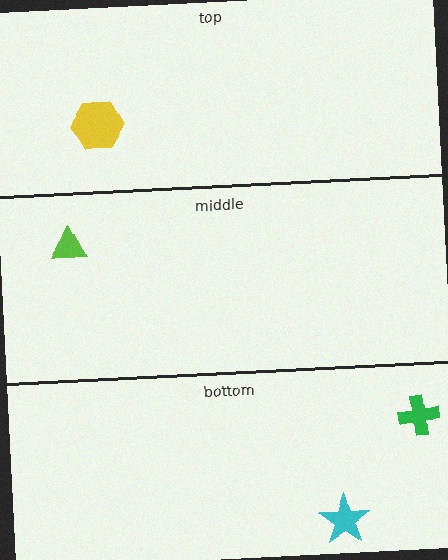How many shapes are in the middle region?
1.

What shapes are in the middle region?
The lime triangle.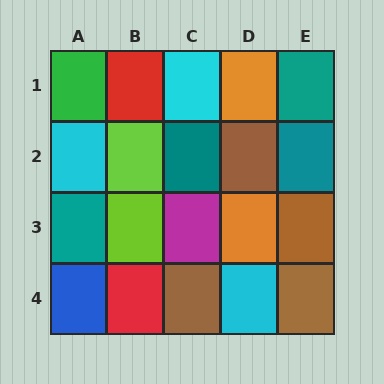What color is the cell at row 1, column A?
Green.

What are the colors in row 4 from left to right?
Blue, red, brown, cyan, brown.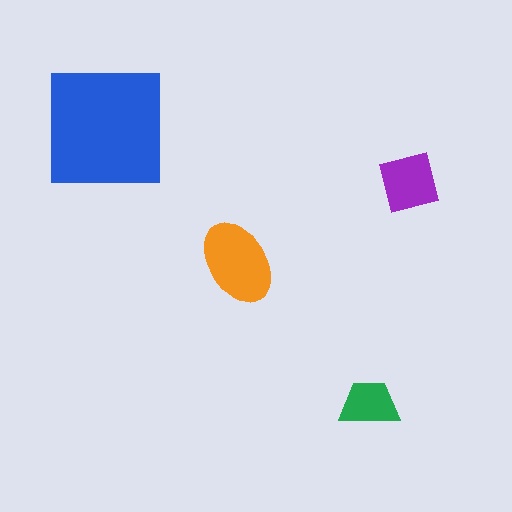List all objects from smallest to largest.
The green trapezoid, the purple square, the orange ellipse, the blue square.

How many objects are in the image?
There are 4 objects in the image.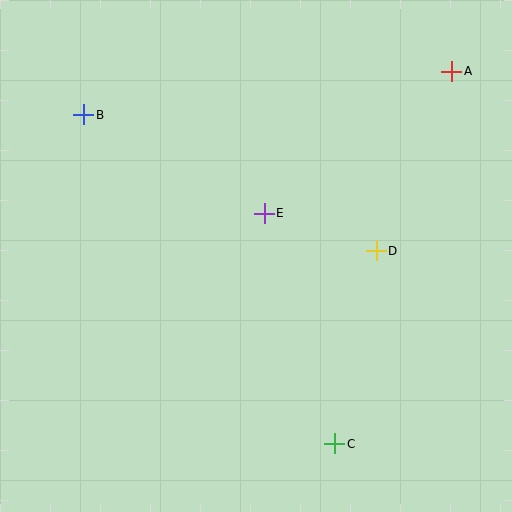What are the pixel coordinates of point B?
Point B is at (84, 115).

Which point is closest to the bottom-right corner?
Point C is closest to the bottom-right corner.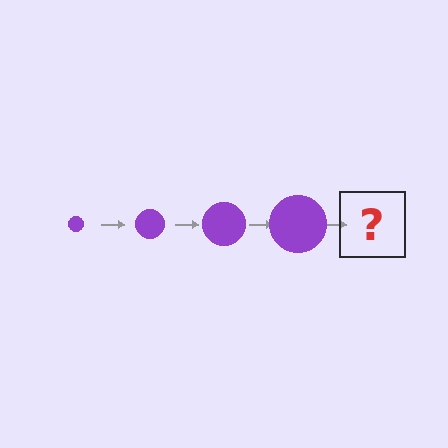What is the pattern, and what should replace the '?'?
The pattern is that the circle gets progressively larger each step. The '?' should be a purple circle, larger than the previous one.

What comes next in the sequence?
The next element should be a purple circle, larger than the previous one.